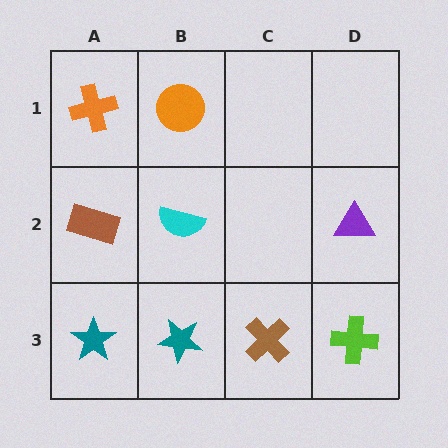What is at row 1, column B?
An orange circle.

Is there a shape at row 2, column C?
No, that cell is empty.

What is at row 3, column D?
A lime cross.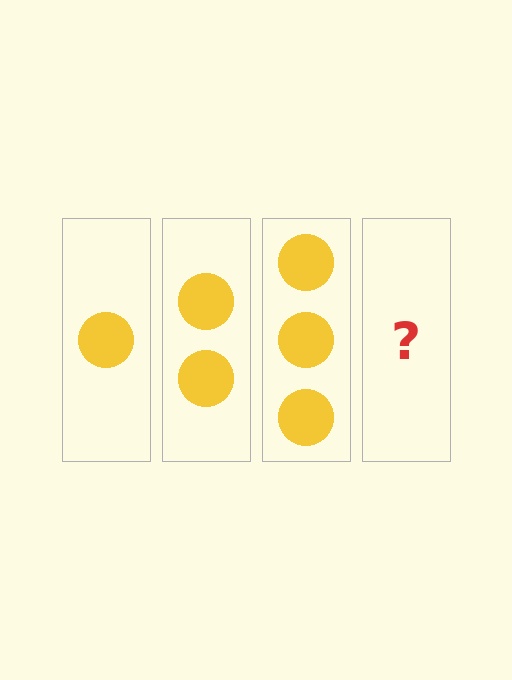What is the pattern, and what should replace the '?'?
The pattern is that each step adds one more circle. The '?' should be 4 circles.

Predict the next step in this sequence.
The next step is 4 circles.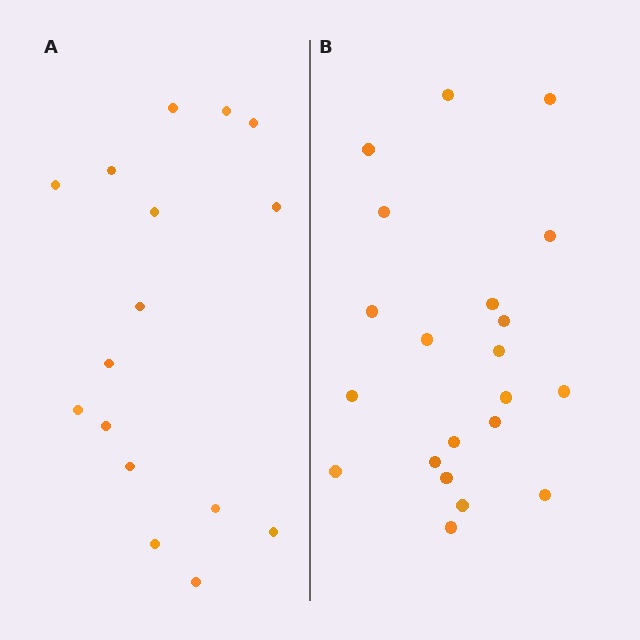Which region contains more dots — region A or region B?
Region B (the right region) has more dots.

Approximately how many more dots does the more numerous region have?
Region B has about 5 more dots than region A.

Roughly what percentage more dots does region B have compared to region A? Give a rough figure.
About 30% more.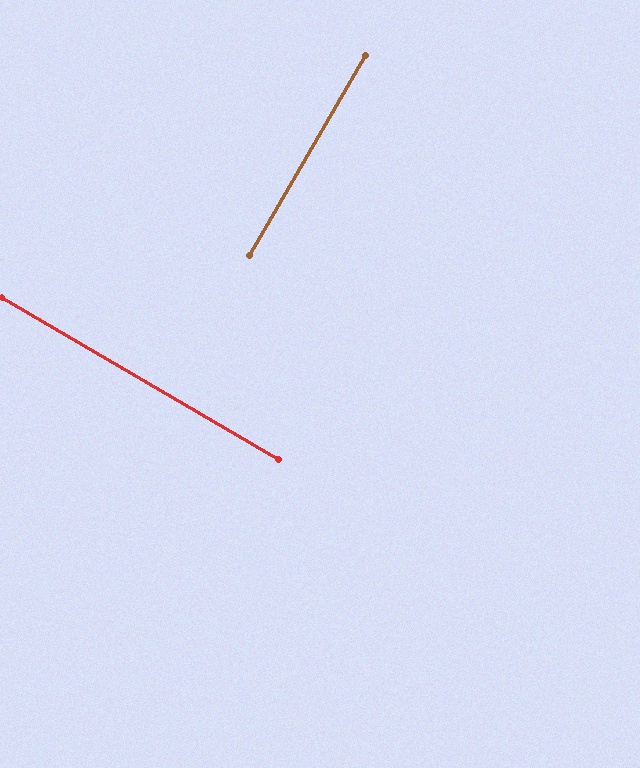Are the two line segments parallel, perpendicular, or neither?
Perpendicular — they meet at approximately 90°.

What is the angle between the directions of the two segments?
Approximately 90 degrees.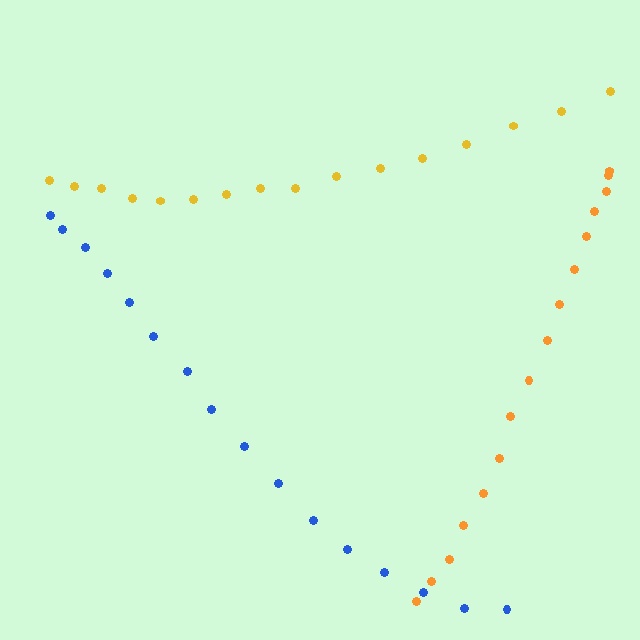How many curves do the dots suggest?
There are 3 distinct paths.